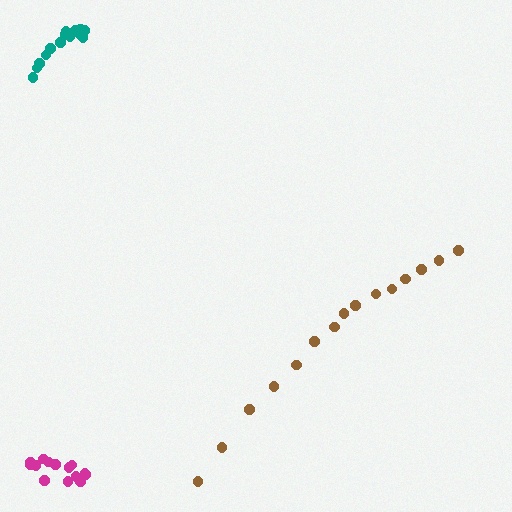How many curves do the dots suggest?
There are 3 distinct paths.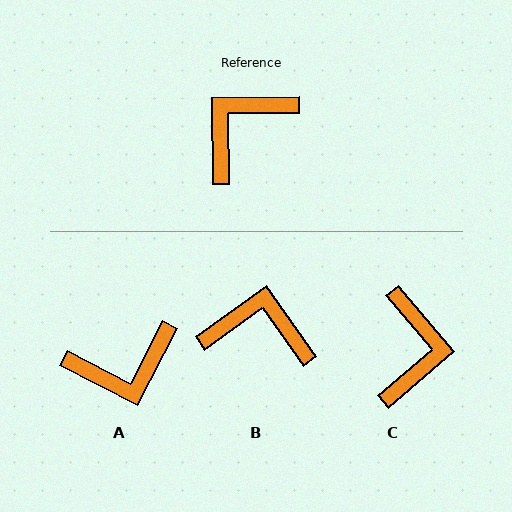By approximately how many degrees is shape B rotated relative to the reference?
Approximately 55 degrees clockwise.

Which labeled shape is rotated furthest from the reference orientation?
A, about 152 degrees away.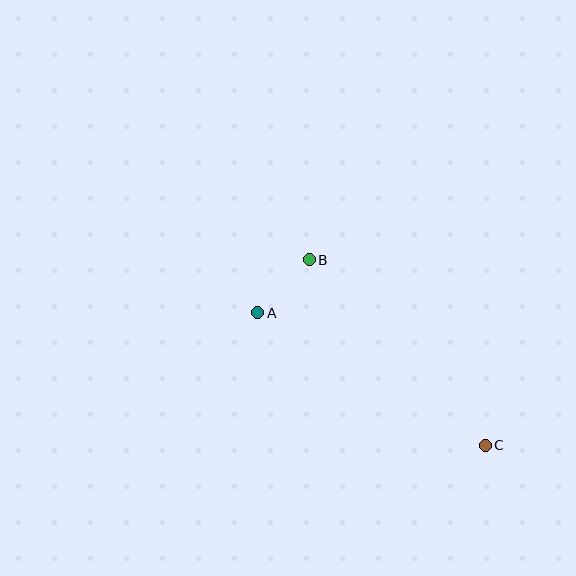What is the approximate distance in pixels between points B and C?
The distance between B and C is approximately 256 pixels.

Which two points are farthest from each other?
Points A and C are farthest from each other.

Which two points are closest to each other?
Points A and B are closest to each other.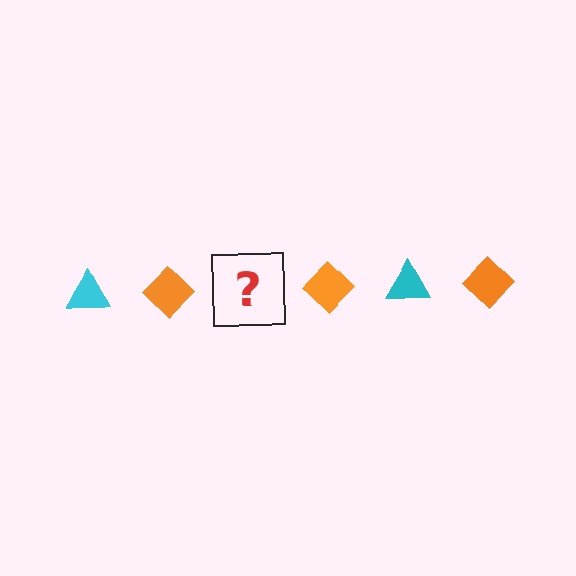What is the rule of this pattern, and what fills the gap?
The rule is that the pattern alternates between cyan triangle and orange diamond. The gap should be filled with a cyan triangle.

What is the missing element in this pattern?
The missing element is a cyan triangle.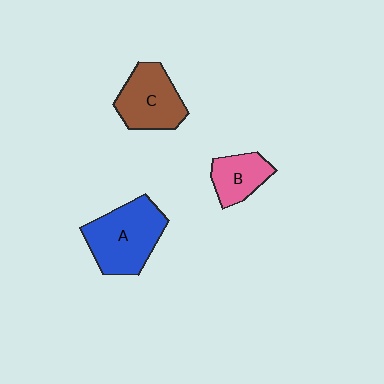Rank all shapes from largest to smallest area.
From largest to smallest: A (blue), C (brown), B (pink).